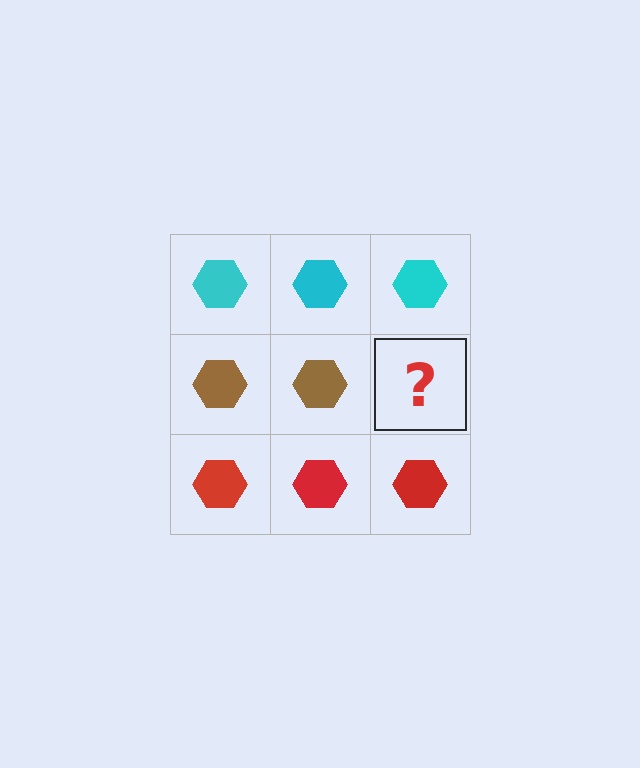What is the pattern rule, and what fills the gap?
The rule is that each row has a consistent color. The gap should be filled with a brown hexagon.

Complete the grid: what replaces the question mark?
The question mark should be replaced with a brown hexagon.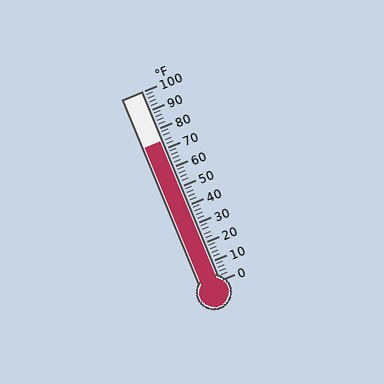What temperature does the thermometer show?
The thermometer shows approximately 74°F.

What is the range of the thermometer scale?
The thermometer scale ranges from 0°F to 100°F.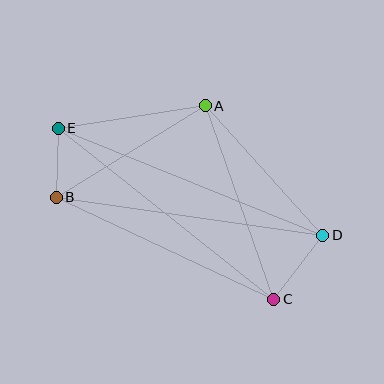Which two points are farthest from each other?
Points D and E are farthest from each other.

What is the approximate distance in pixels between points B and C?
The distance between B and C is approximately 240 pixels.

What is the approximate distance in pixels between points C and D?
The distance between C and D is approximately 81 pixels.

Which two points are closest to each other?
Points B and E are closest to each other.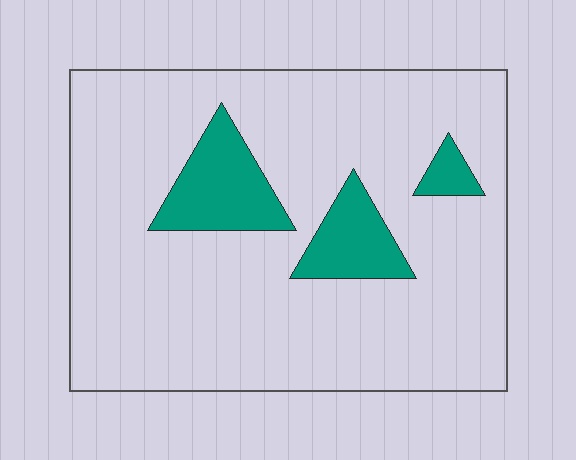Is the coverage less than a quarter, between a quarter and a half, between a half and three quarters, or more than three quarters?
Less than a quarter.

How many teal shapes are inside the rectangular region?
3.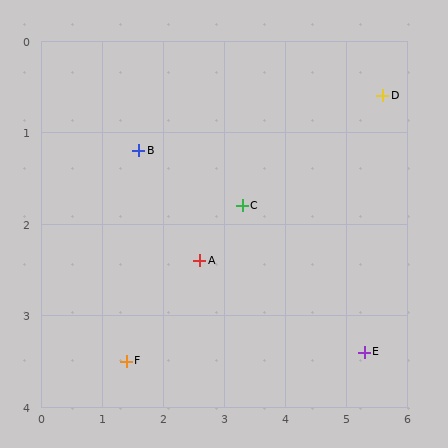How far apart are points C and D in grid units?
Points C and D are about 2.6 grid units apart.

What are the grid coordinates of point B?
Point B is at approximately (1.6, 1.2).